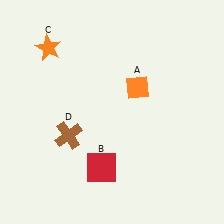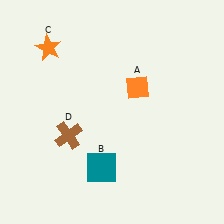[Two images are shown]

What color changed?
The square (B) changed from red in Image 1 to teal in Image 2.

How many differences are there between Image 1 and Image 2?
There is 1 difference between the two images.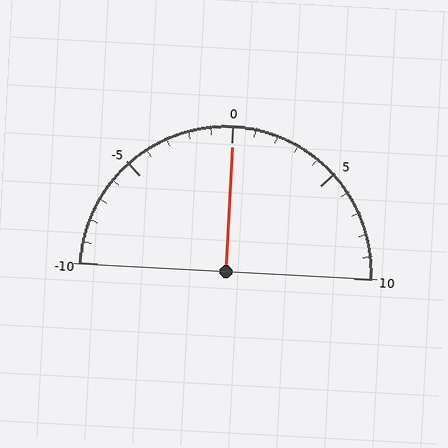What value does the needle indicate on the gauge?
The needle indicates approximately 0.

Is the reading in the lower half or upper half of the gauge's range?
The reading is in the upper half of the range (-10 to 10).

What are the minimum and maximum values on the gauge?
The gauge ranges from -10 to 10.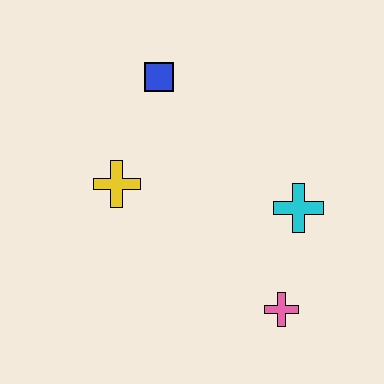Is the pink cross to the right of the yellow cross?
Yes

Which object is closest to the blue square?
The yellow cross is closest to the blue square.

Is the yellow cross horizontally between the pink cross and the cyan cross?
No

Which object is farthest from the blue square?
The pink cross is farthest from the blue square.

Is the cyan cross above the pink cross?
Yes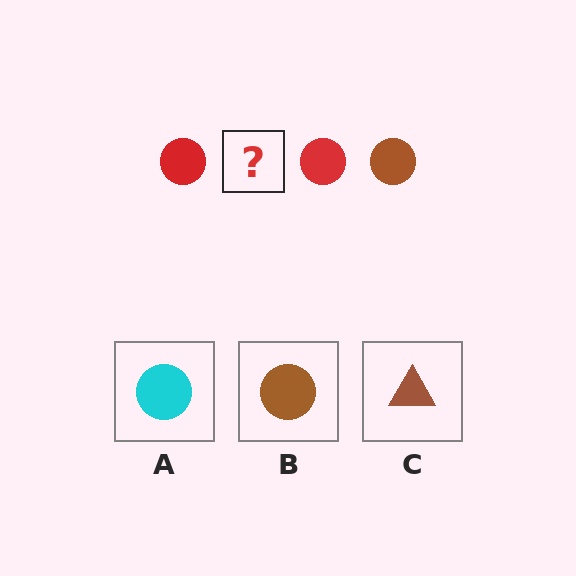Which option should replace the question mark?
Option B.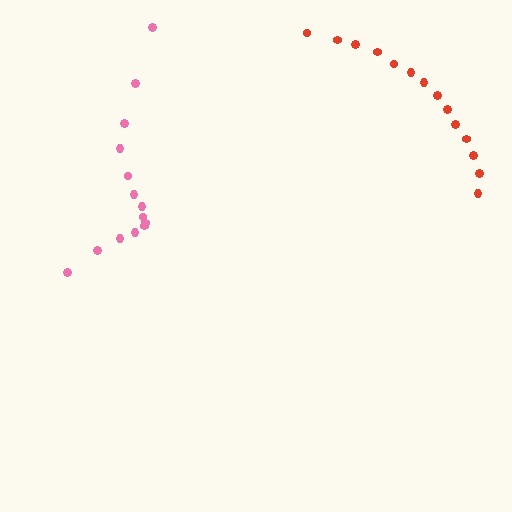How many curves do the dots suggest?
There are 2 distinct paths.